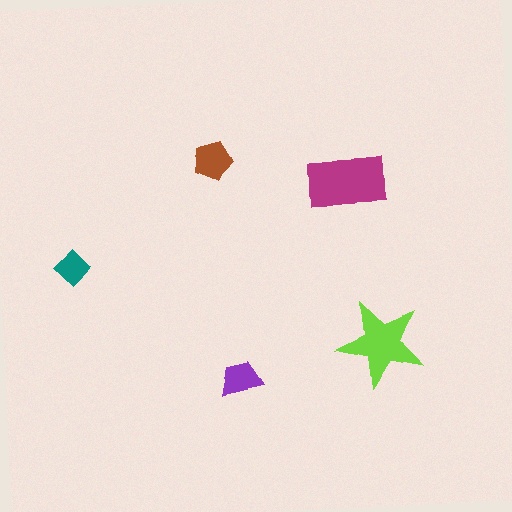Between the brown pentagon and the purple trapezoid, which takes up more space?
The brown pentagon.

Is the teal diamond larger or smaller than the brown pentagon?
Smaller.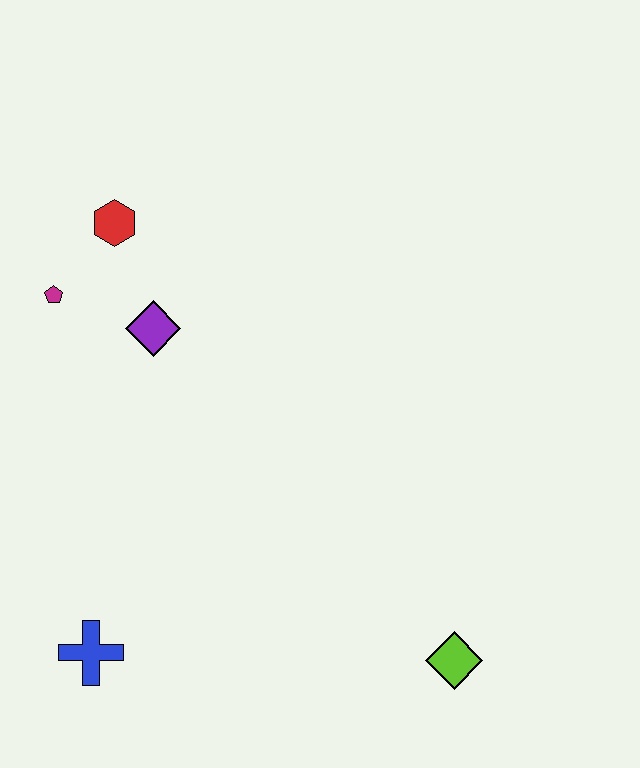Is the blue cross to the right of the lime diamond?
No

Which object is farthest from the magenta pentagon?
The lime diamond is farthest from the magenta pentagon.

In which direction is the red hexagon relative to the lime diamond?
The red hexagon is above the lime diamond.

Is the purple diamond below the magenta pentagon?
Yes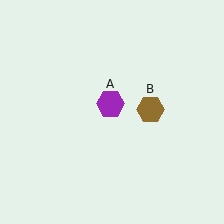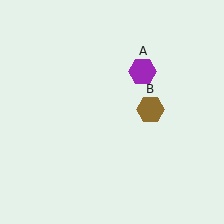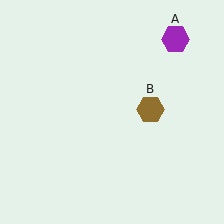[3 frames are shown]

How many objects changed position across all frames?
1 object changed position: purple hexagon (object A).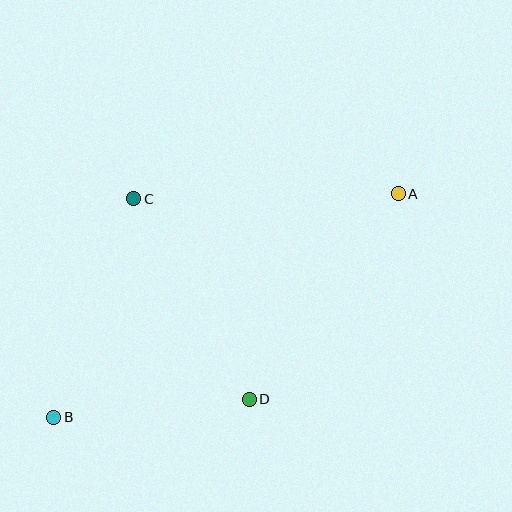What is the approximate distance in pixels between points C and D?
The distance between C and D is approximately 232 pixels.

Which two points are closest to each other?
Points B and D are closest to each other.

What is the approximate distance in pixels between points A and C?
The distance between A and C is approximately 265 pixels.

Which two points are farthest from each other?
Points A and B are farthest from each other.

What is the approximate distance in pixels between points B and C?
The distance between B and C is approximately 233 pixels.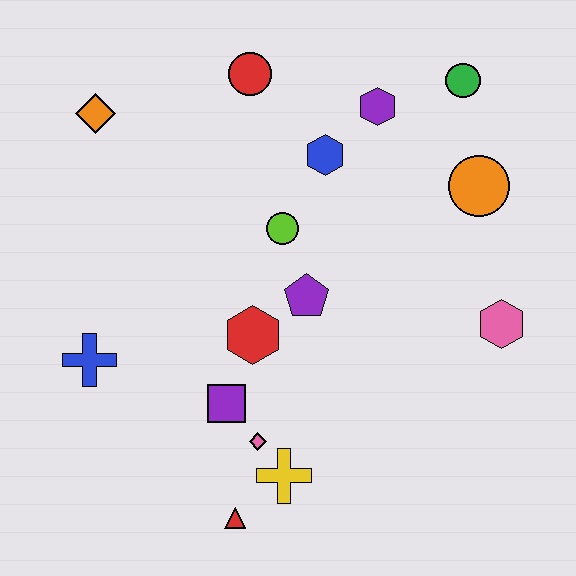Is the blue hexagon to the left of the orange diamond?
No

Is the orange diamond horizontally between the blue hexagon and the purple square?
No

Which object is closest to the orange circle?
The green circle is closest to the orange circle.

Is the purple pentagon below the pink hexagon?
No